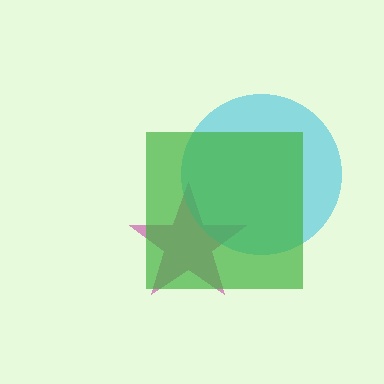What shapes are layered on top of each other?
The layered shapes are: a magenta star, a cyan circle, a green square.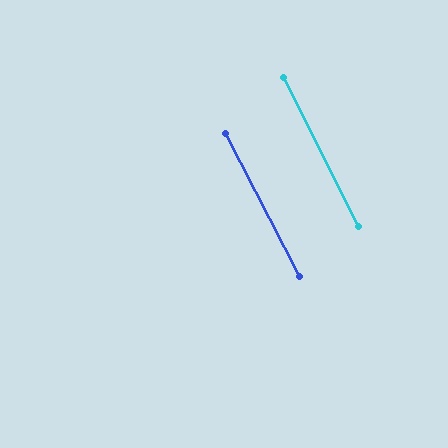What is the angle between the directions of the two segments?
Approximately 1 degree.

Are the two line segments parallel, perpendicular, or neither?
Parallel — their directions differ by only 0.7°.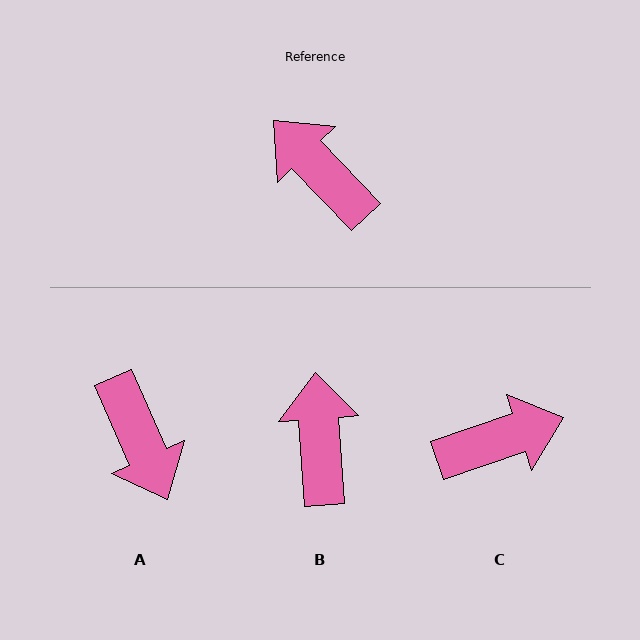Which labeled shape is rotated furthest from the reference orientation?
A, about 160 degrees away.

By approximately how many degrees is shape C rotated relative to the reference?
Approximately 115 degrees clockwise.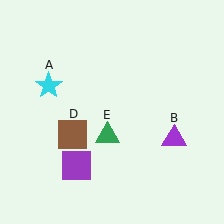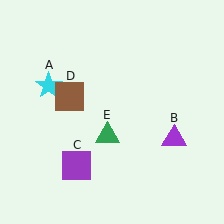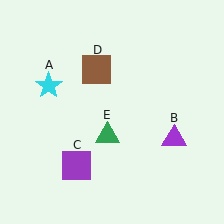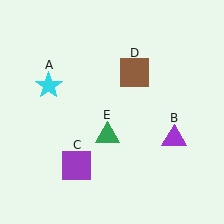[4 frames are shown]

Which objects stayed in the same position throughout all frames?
Cyan star (object A) and purple triangle (object B) and purple square (object C) and green triangle (object E) remained stationary.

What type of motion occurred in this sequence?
The brown square (object D) rotated clockwise around the center of the scene.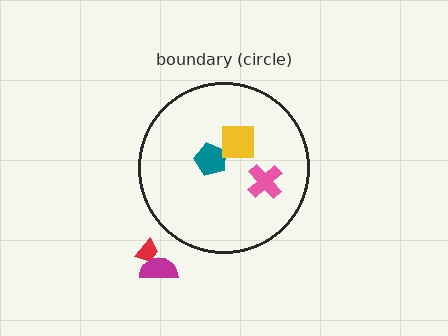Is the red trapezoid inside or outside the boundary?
Outside.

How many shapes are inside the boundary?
3 inside, 2 outside.